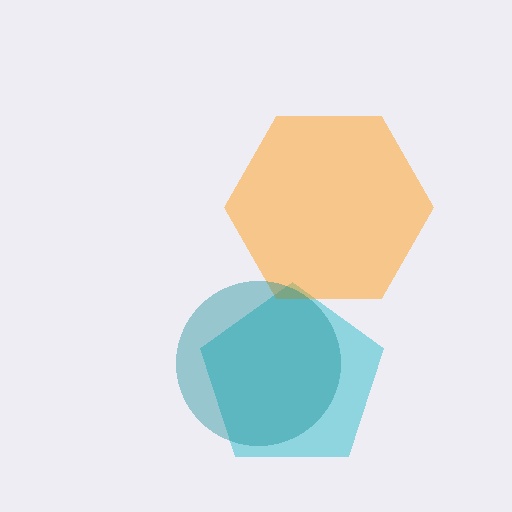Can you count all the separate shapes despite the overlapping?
Yes, there are 3 separate shapes.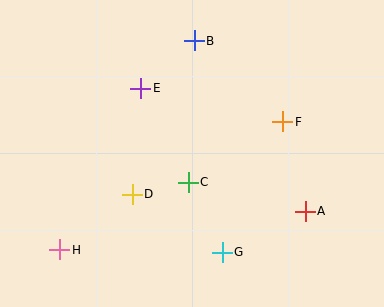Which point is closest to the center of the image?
Point C at (188, 182) is closest to the center.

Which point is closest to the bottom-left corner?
Point H is closest to the bottom-left corner.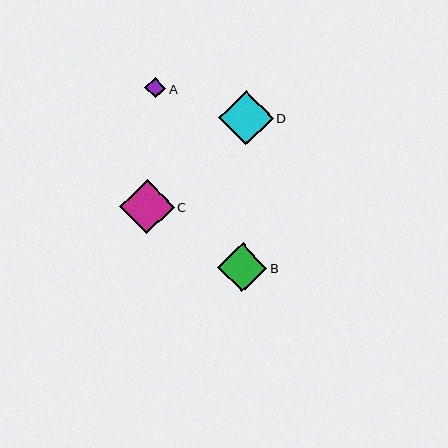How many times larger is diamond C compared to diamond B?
Diamond C is approximately 1.1 times the size of diamond B.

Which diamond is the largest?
Diamond C is the largest with a size of approximately 55 pixels.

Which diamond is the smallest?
Diamond A is the smallest with a size of approximately 21 pixels.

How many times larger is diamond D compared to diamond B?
Diamond D is approximately 1.1 times the size of diamond B.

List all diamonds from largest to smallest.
From largest to smallest: C, D, B, A.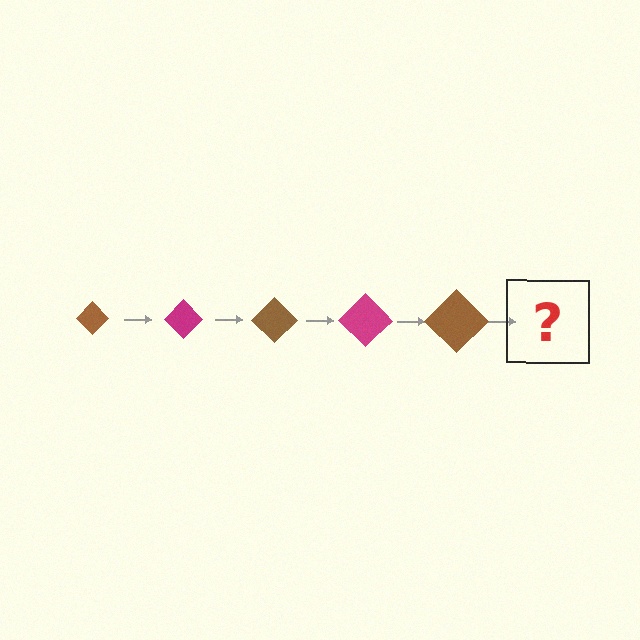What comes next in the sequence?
The next element should be a magenta diamond, larger than the previous one.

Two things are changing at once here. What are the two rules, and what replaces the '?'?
The two rules are that the diamond grows larger each step and the color cycles through brown and magenta. The '?' should be a magenta diamond, larger than the previous one.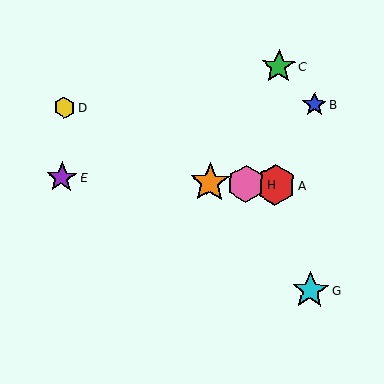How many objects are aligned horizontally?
4 objects (A, E, F, H) are aligned horizontally.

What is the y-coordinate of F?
Object F is at y≈183.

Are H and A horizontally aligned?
Yes, both are at y≈184.